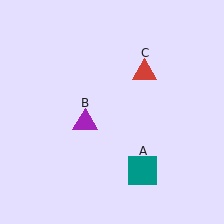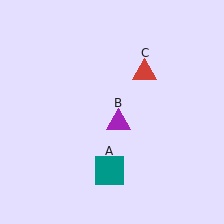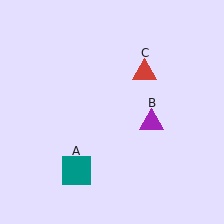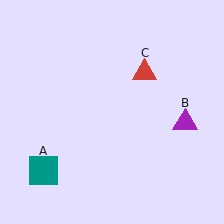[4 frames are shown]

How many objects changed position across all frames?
2 objects changed position: teal square (object A), purple triangle (object B).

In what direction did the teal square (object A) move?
The teal square (object A) moved left.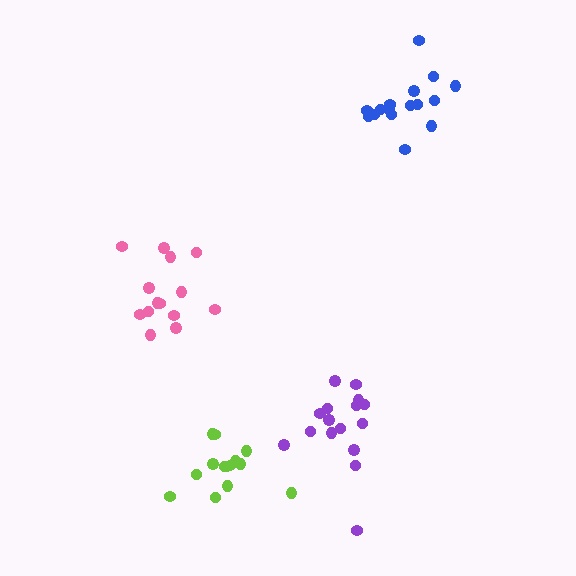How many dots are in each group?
Group 1: 14 dots, Group 2: 16 dots, Group 3: 14 dots, Group 4: 16 dots (60 total).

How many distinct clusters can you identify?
There are 4 distinct clusters.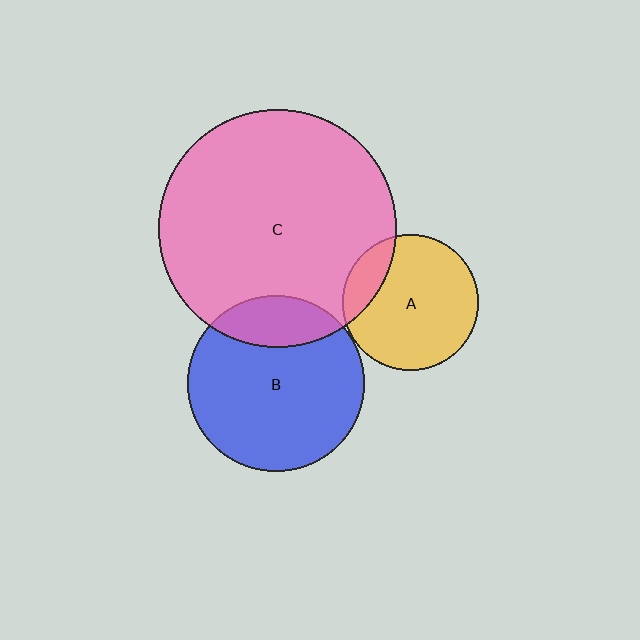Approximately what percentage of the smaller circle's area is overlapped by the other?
Approximately 15%.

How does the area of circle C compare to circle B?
Approximately 1.8 times.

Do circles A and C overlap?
Yes.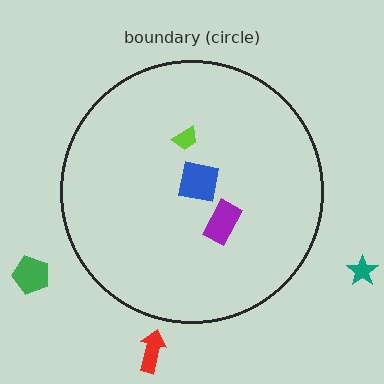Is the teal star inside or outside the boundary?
Outside.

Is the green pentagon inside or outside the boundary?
Outside.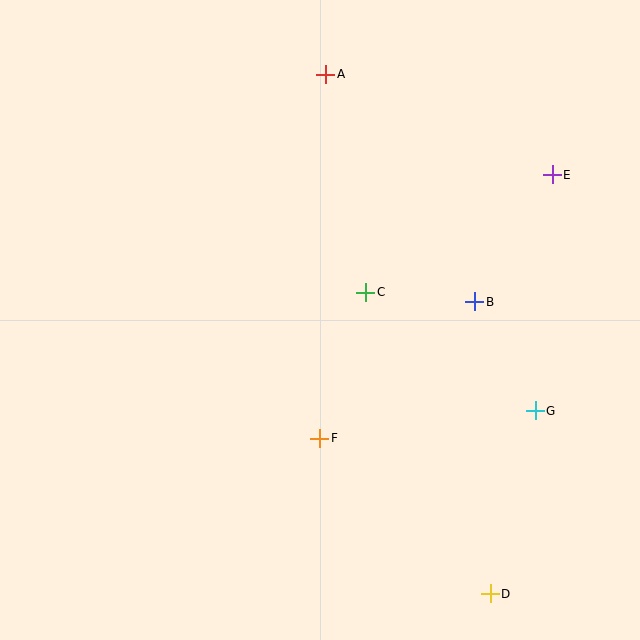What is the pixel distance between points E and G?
The distance between E and G is 237 pixels.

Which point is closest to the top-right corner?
Point E is closest to the top-right corner.